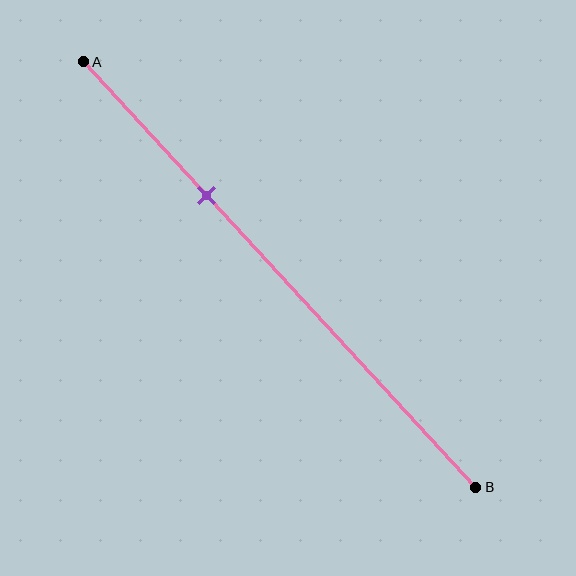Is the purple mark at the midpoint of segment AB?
No, the mark is at about 30% from A, not at the 50% midpoint.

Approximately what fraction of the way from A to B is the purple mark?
The purple mark is approximately 30% of the way from A to B.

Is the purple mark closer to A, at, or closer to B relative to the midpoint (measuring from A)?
The purple mark is closer to point A than the midpoint of segment AB.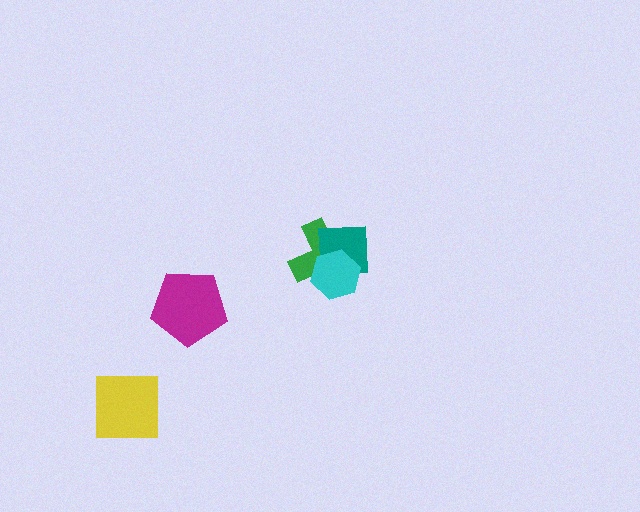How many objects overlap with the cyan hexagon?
2 objects overlap with the cyan hexagon.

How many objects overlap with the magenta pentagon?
0 objects overlap with the magenta pentagon.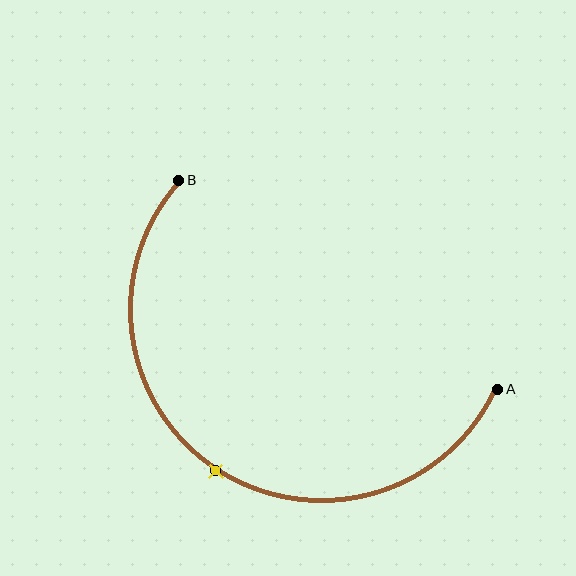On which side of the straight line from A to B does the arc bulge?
The arc bulges below the straight line connecting A and B.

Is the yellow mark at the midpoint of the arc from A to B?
Yes. The yellow mark lies on the arc at equal arc-length from both A and B — it is the arc midpoint.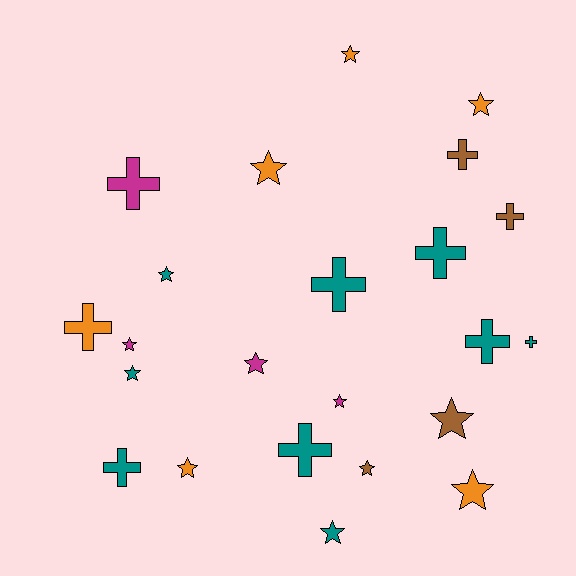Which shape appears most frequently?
Star, with 13 objects.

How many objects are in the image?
There are 23 objects.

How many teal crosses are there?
There are 6 teal crosses.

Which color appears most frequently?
Teal, with 9 objects.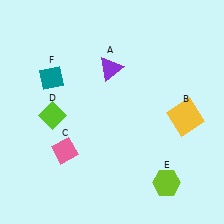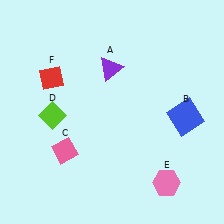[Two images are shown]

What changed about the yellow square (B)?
In Image 1, B is yellow. In Image 2, it changed to blue.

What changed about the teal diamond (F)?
In Image 1, F is teal. In Image 2, it changed to red.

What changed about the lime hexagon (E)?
In Image 1, E is lime. In Image 2, it changed to pink.